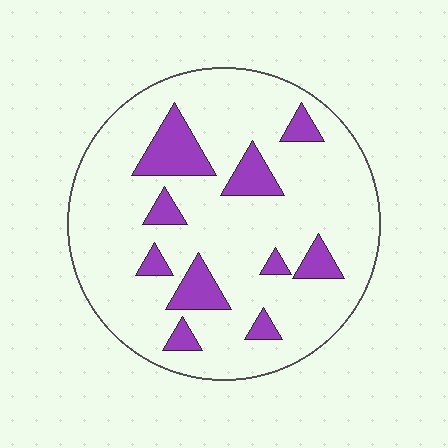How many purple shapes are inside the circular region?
10.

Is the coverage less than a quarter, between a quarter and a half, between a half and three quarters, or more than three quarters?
Less than a quarter.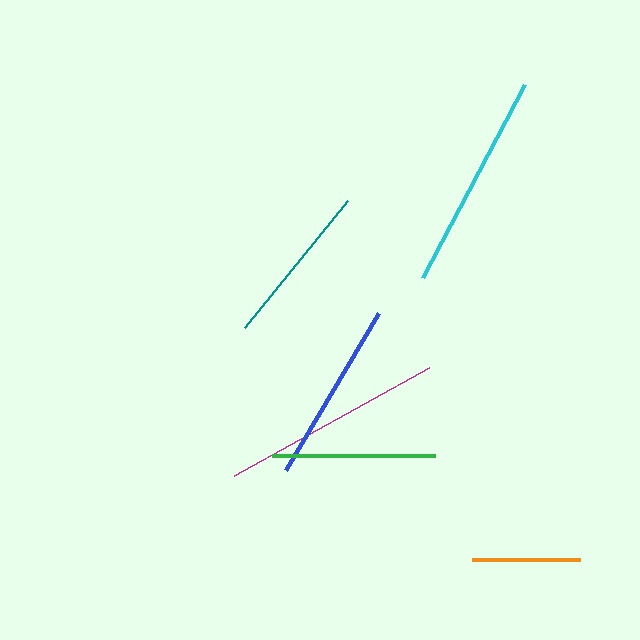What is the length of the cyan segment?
The cyan segment is approximately 218 pixels long.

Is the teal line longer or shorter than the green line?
The teal line is longer than the green line.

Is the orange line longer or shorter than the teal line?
The teal line is longer than the orange line.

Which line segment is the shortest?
The orange line is the shortest at approximately 107 pixels.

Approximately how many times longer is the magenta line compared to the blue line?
The magenta line is approximately 1.2 times the length of the blue line.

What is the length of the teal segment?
The teal segment is approximately 163 pixels long.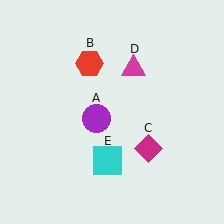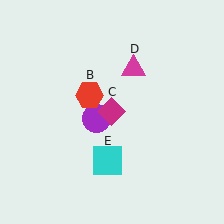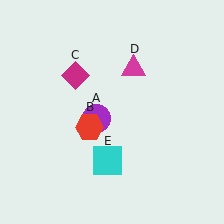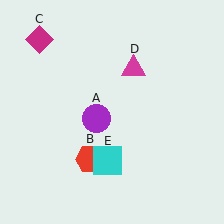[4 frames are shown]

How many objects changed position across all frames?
2 objects changed position: red hexagon (object B), magenta diamond (object C).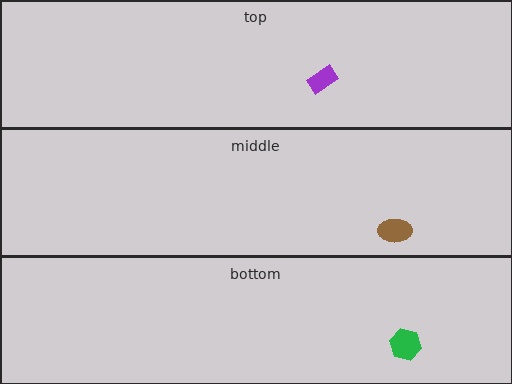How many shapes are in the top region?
1.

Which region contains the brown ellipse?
The middle region.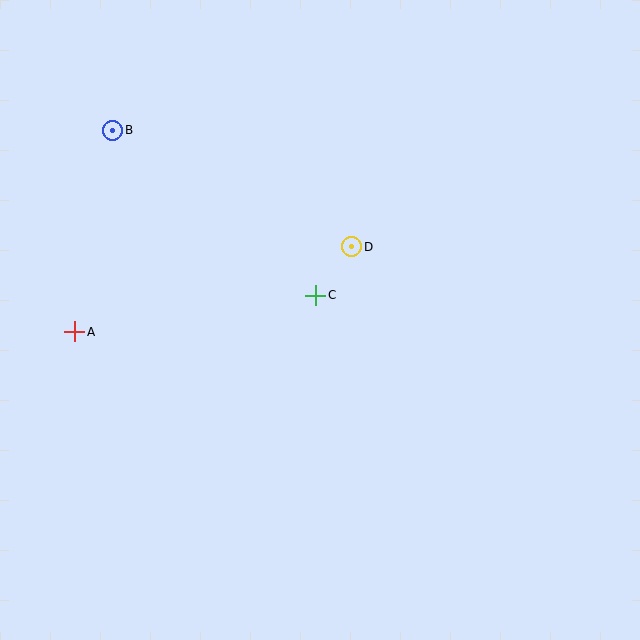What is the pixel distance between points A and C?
The distance between A and C is 244 pixels.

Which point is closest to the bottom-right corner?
Point C is closest to the bottom-right corner.